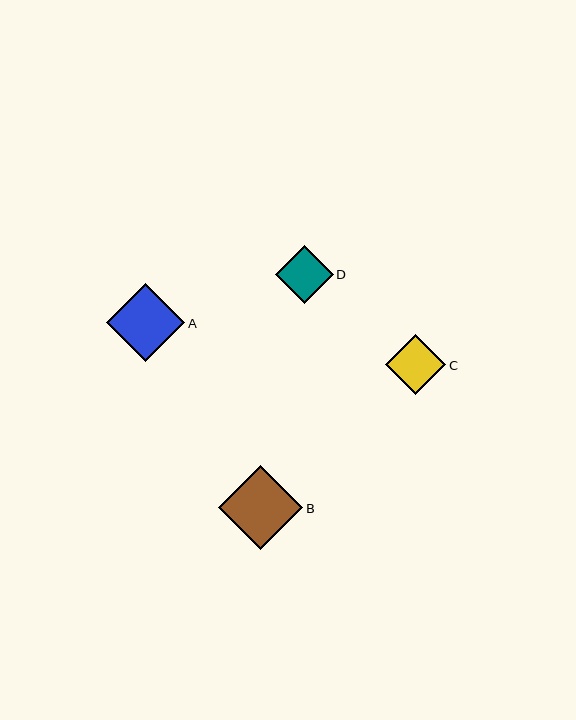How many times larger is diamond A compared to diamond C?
Diamond A is approximately 1.3 times the size of diamond C.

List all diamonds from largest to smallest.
From largest to smallest: B, A, C, D.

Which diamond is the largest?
Diamond B is the largest with a size of approximately 84 pixels.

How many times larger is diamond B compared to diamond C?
Diamond B is approximately 1.4 times the size of diamond C.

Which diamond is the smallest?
Diamond D is the smallest with a size of approximately 58 pixels.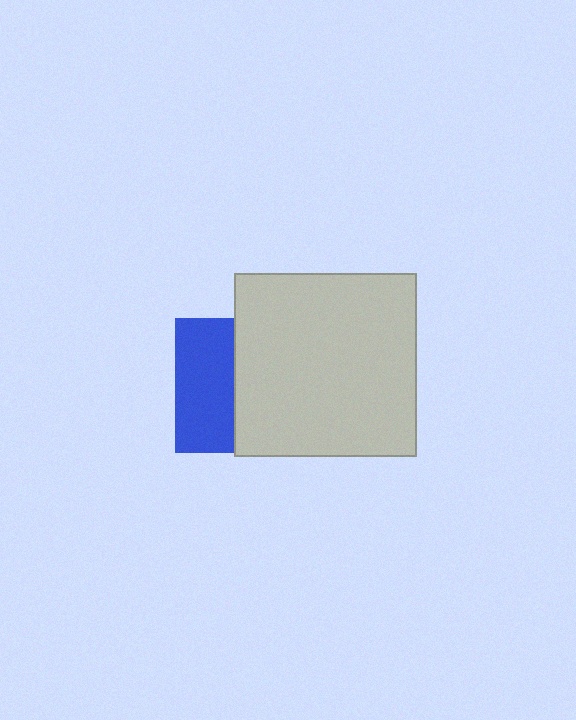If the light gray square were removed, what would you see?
You would see the complete blue square.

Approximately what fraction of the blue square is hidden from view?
Roughly 57% of the blue square is hidden behind the light gray square.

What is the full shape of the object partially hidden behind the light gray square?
The partially hidden object is a blue square.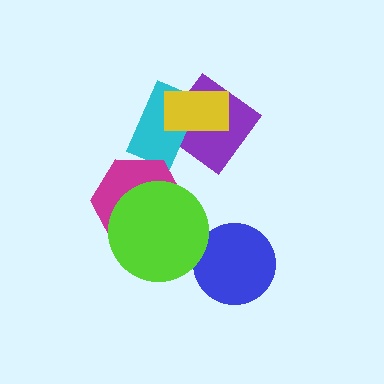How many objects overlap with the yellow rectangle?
2 objects overlap with the yellow rectangle.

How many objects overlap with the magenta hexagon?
1 object overlaps with the magenta hexagon.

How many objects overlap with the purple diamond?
2 objects overlap with the purple diamond.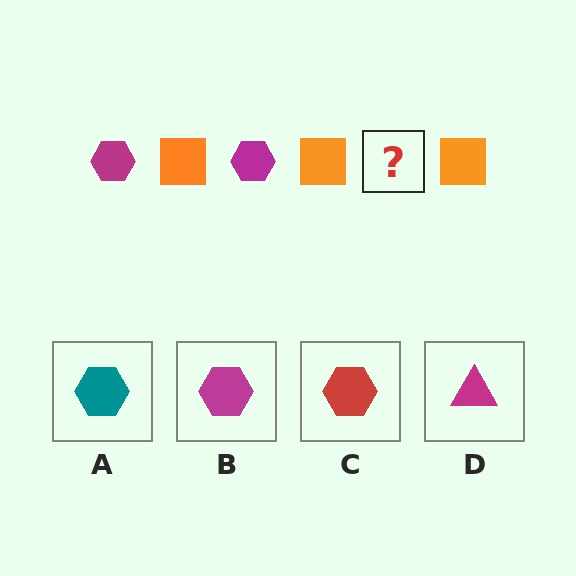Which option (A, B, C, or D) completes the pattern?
B.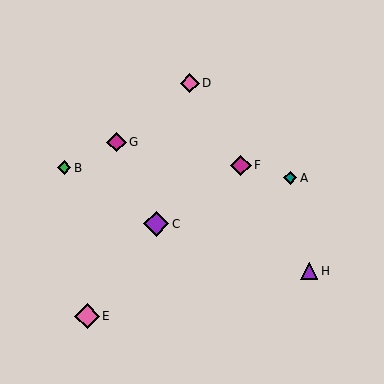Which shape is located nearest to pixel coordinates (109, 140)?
The magenta diamond (labeled G) at (117, 142) is nearest to that location.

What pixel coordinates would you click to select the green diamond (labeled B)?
Click at (64, 168) to select the green diamond B.